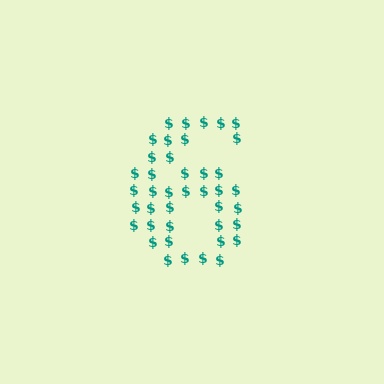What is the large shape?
The large shape is the digit 6.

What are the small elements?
The small elements are dollar signs.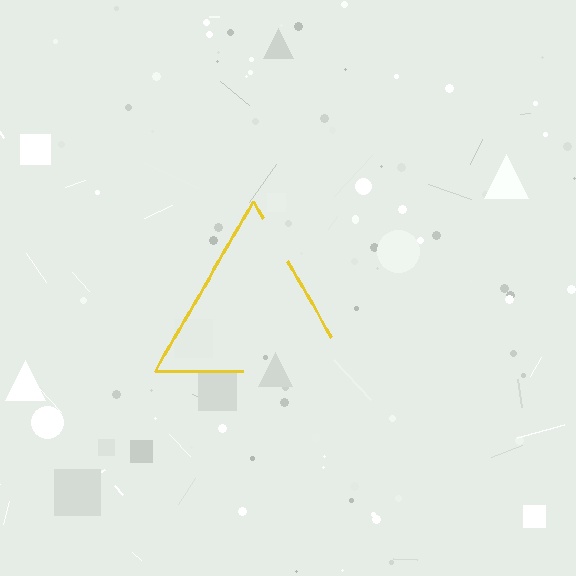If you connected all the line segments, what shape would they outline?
They would outline a triangle.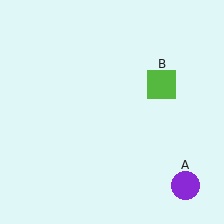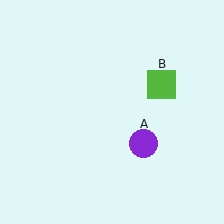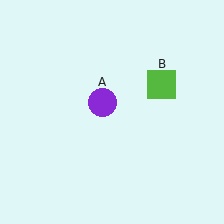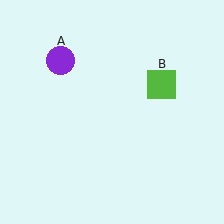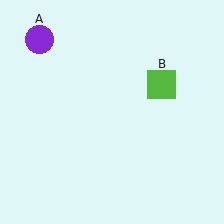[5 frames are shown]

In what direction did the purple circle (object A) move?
The purple circle (object A) moved up and to the left.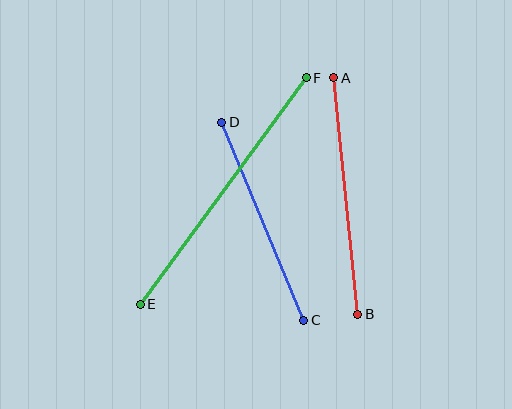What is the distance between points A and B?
The distance is approximately 238 pixels.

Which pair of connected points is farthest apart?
Points E and F are farthest apart.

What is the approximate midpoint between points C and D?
The midpoint is at approximately (263, 221) pixels.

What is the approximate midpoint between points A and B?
The midpoint is at approximately (346, 196) pixels.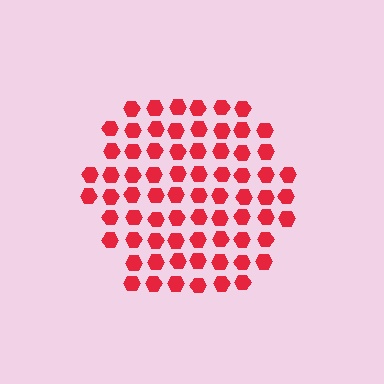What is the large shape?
The large shape is a hexagon.